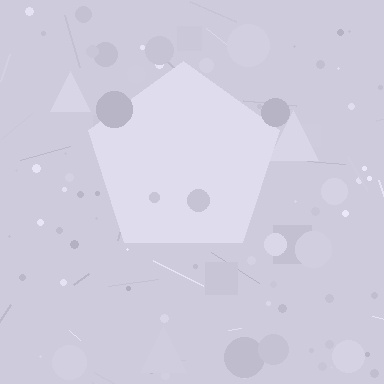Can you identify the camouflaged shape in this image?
The camouflaged shape is a pentagon.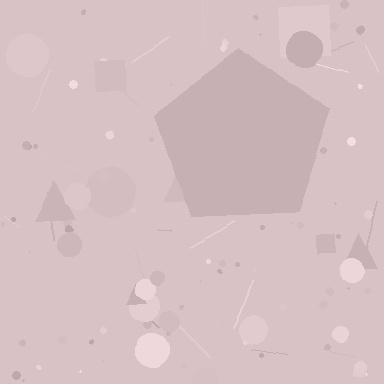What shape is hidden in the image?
A pentagon is hidden in the image.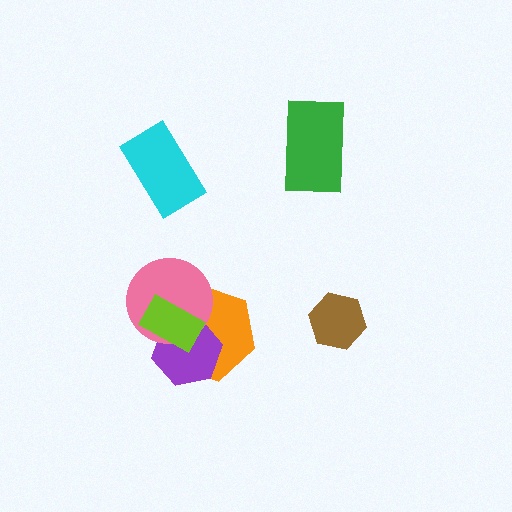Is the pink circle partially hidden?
Yes, it is partially covered by another shape.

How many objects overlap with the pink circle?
3 objects overlap with the pink circle.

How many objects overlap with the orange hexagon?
3 objects overlap with the orange hexagon.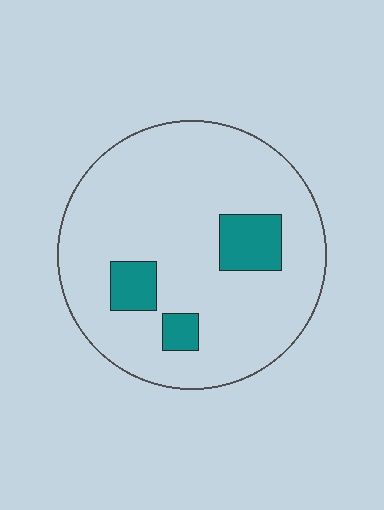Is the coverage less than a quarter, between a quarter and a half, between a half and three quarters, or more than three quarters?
Less than a quarter.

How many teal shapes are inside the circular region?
3.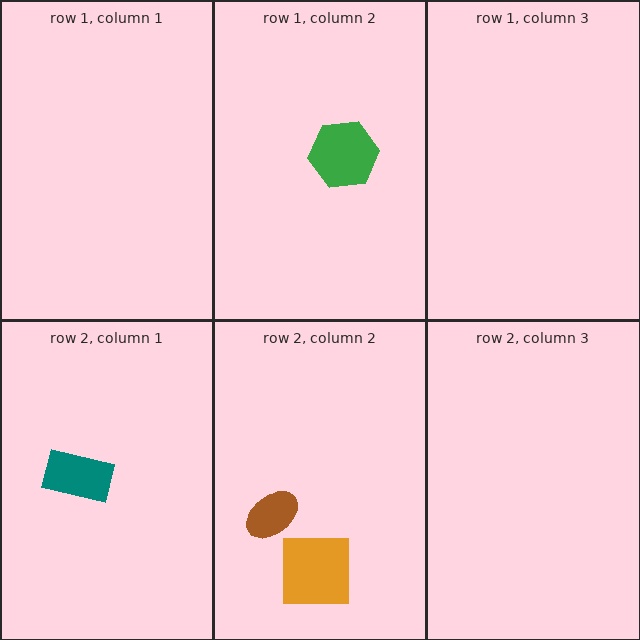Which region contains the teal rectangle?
The row 2, column 1 region.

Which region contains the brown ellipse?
The row 2, column 2 region.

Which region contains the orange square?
The row 2, column 2 region.